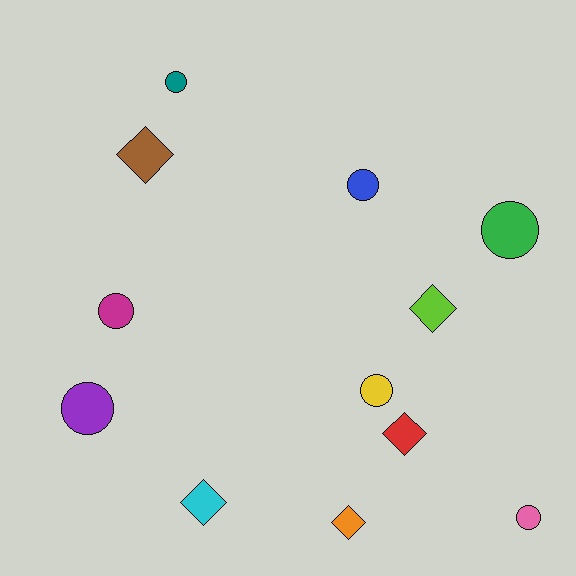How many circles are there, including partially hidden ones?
There are 7 circles.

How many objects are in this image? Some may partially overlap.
There are 12 objects.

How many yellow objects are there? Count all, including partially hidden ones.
There is 1 yellow object.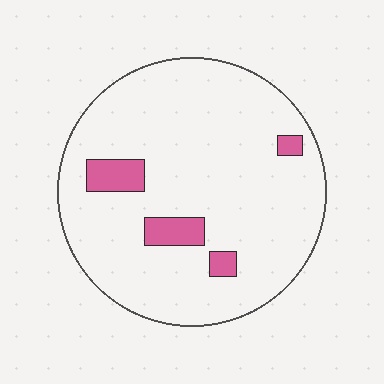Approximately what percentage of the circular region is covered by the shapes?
Approximately 10%.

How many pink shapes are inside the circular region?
4.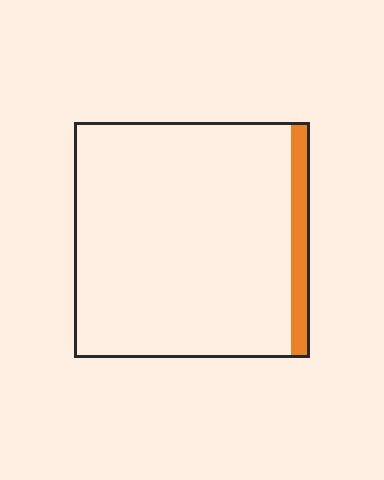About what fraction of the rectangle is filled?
About one tenth (1/10).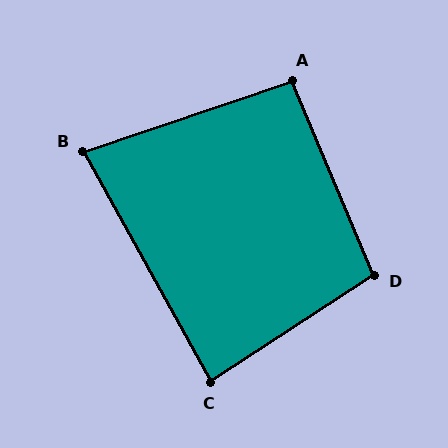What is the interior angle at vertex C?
Approximately 86 degrees (approximately right).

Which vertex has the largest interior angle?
D, at approximately 100 degrees.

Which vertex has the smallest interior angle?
B, at approximately 80 degrees.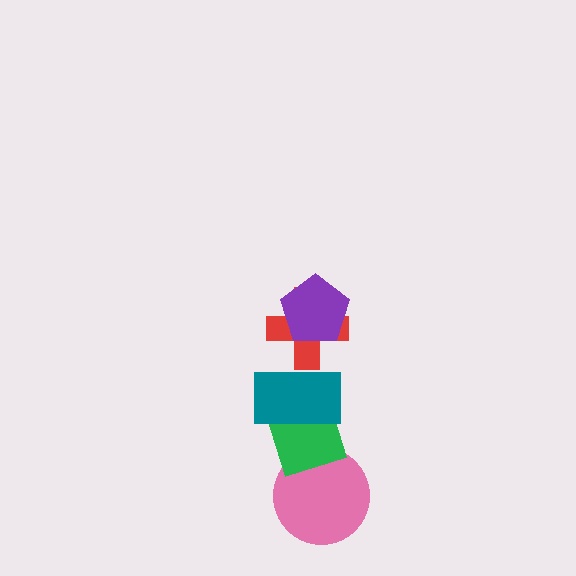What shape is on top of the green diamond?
The teal rectangle is on top of the green diamond.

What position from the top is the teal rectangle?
The teal rectangle is 3rd from the top.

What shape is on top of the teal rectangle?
The red cross is on top of the teal rectangle.